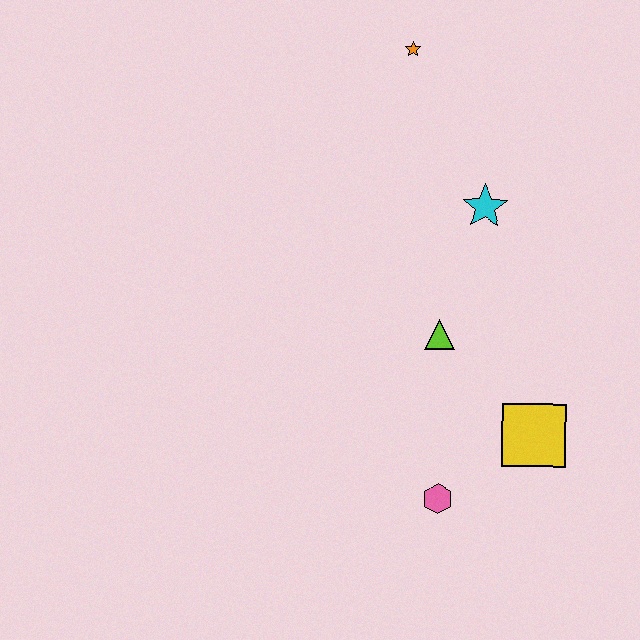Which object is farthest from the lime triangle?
The orange star is farthest from the lime triangle.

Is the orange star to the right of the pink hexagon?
No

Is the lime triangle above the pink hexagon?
Yes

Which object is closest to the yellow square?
The pink hexagon is closest to the yellow square.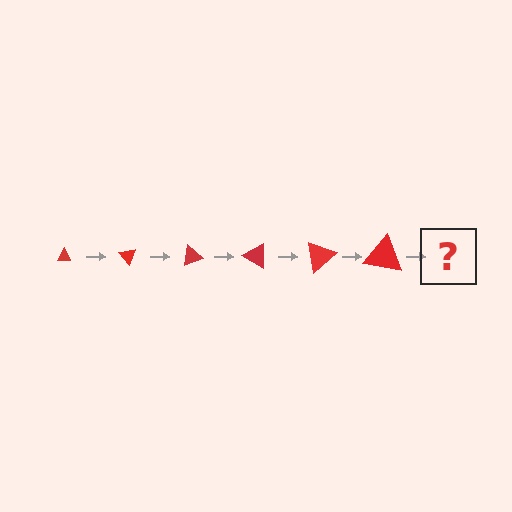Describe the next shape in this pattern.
It should be a triangle, larger than the previous one and rotated 300 degrees from the start.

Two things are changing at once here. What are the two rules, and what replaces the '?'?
The two rules are that the triangle grows larger each step and it rotates 50 degrees each step. The '?' should be a triangle, larger than the previous one and rotated 300 degrees from the start.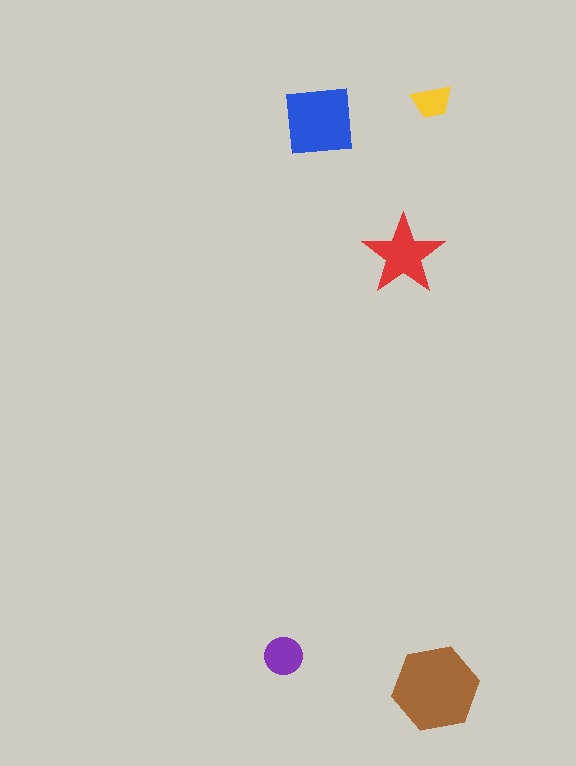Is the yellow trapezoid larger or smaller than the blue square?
Smaller.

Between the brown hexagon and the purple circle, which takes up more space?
The brown hexagon.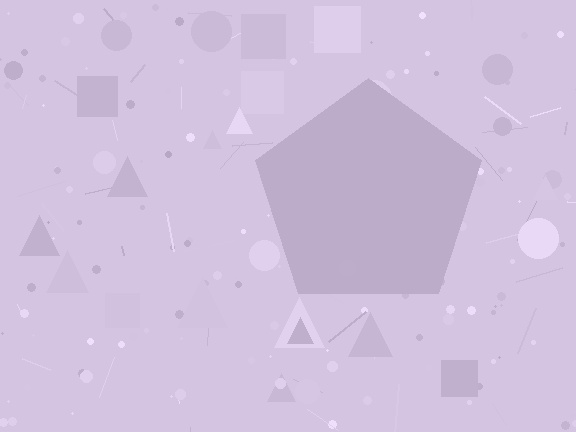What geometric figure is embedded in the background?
A pentagon is embedded in the background.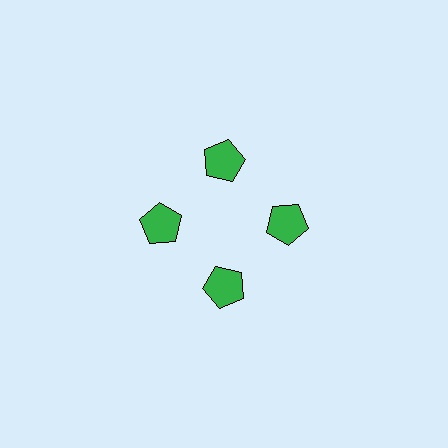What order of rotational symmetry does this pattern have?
This pattern has 4-fold rotational symmetry.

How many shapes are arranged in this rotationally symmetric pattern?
There are 4 shapes, arranged in 4 groups of 1.